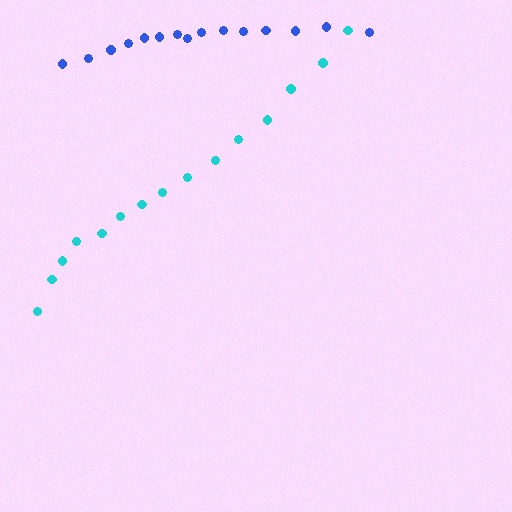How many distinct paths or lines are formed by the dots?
There are 2 distinct paths.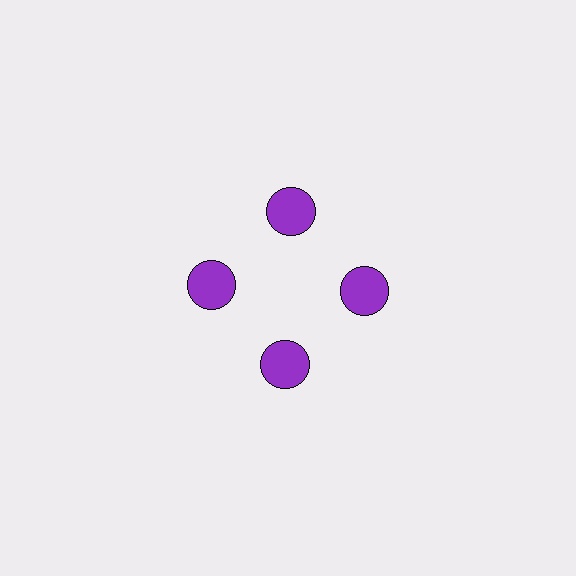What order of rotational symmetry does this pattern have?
This pattern has 4-fold rotational symmetry.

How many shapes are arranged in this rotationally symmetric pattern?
There are 4 shapes, arranged in 4 groups of 1.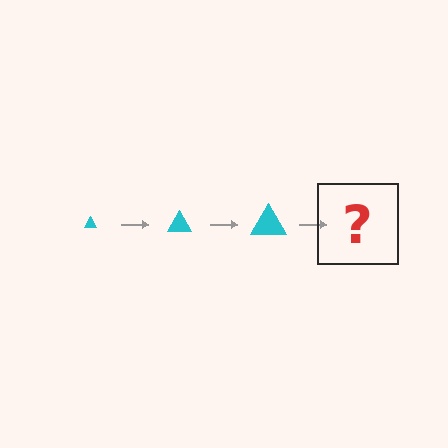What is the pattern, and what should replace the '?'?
The pattern is that the triangle gets progressively larger each step. The '?' should be a cyan triangle, larger than the previous one.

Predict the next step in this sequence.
The next step is a cyan triangle, larger than the previous one.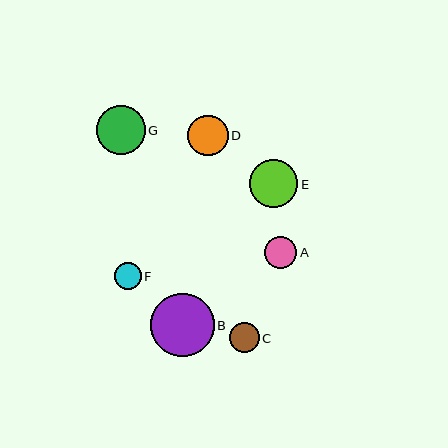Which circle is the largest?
Circle B is the largest with a size of approximately 63 pixels.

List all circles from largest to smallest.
From largest to smallest: B, G, E, D, A, C, F.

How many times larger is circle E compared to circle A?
Circle E is approximately 1.5 times the size of circle A.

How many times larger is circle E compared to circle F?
Circle E is approximately 1.8 times the size of circle F.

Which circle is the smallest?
Circle F is the smallest with a size of approximately 27 pixels.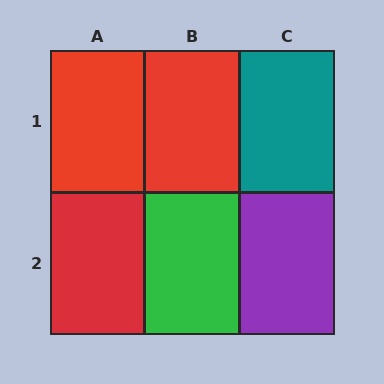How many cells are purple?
1 cell is purple.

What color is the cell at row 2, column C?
Purple.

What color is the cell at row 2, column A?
Red.